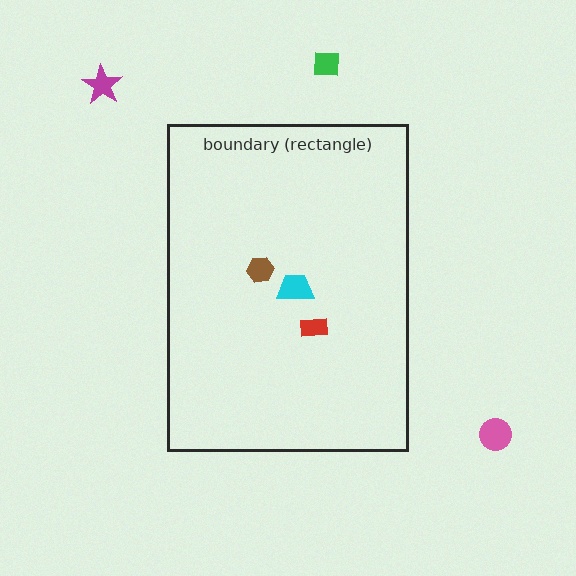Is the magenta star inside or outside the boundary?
Outside.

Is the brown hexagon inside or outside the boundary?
Inside.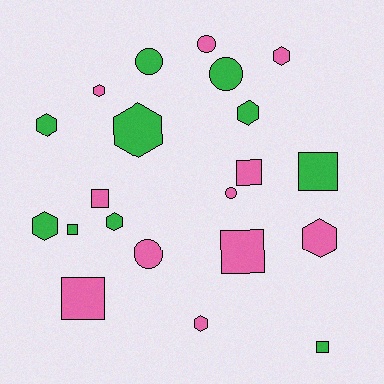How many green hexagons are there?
There are 5 green hexagons.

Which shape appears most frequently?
Hexagon, with 9 objects.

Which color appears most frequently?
Pink, with 11 objects.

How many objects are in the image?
There are 21 objects.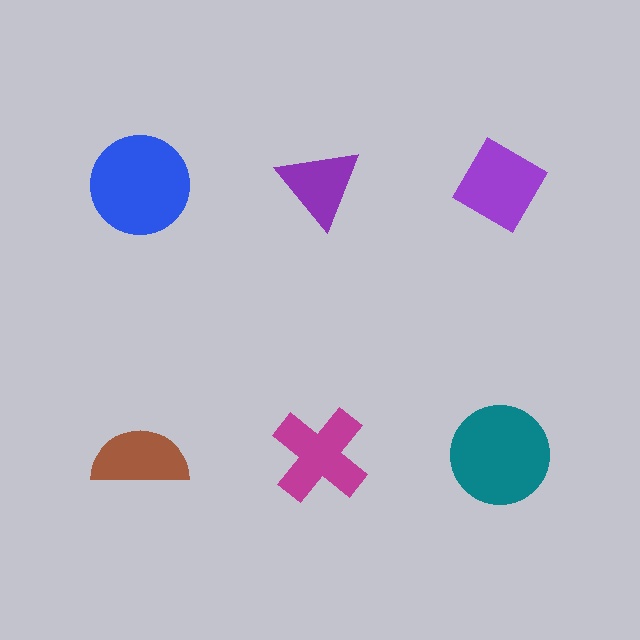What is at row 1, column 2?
A purple triangle.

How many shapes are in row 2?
3 shapes.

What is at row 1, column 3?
A purple diamond.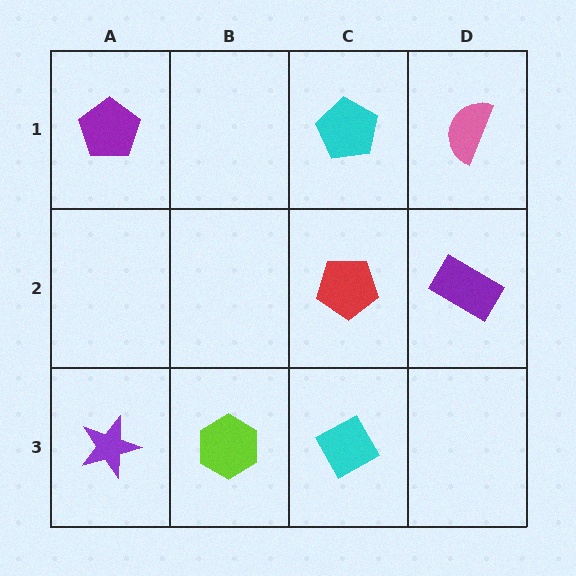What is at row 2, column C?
A red pentagon.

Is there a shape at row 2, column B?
No, that cell is empty.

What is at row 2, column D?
A purple rectangle.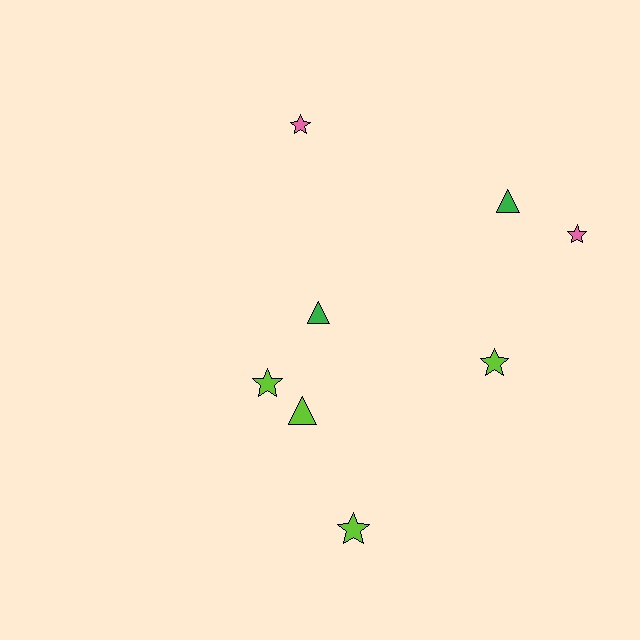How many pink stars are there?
There are 2 pink stars.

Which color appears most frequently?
Lime, with 4 objects.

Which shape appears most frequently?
Star, with 5 objects.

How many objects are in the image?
There are 8 objects.